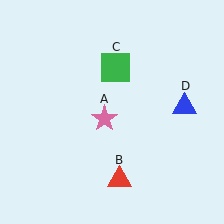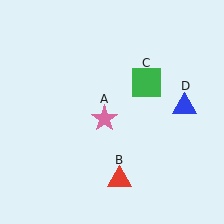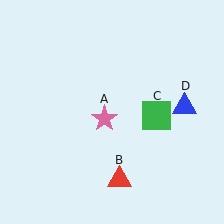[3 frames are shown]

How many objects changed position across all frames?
1 object changed position: green square (object C).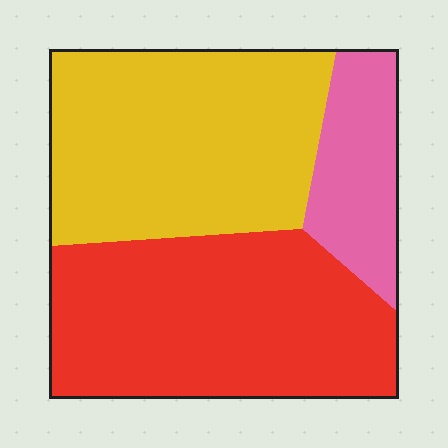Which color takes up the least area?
Pink, at roughly 15%.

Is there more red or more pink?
Red.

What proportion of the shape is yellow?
Yellow takes up about two fifths (2/5) of the shape.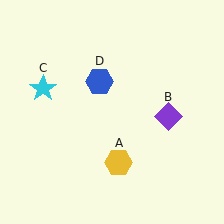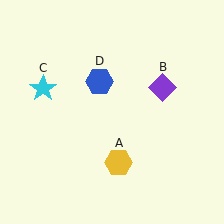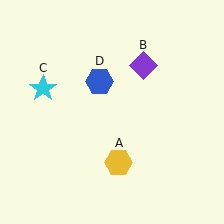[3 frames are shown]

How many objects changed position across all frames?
1 object changed position: purple diamond (object B).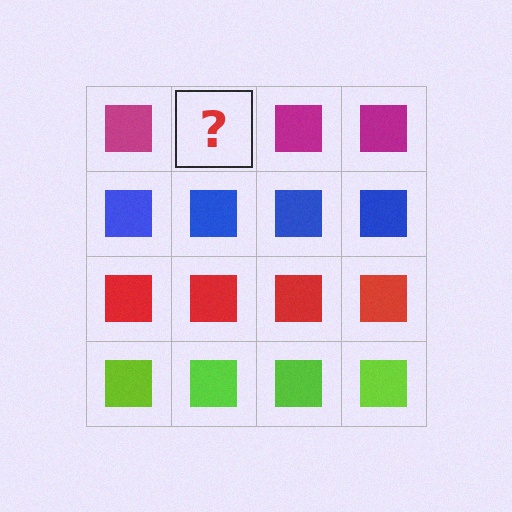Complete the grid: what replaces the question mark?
The question mark should be replaced with a magenta square.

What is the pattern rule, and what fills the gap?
The rule is that each row has a consistent color. The gap should be filled with a magenta square.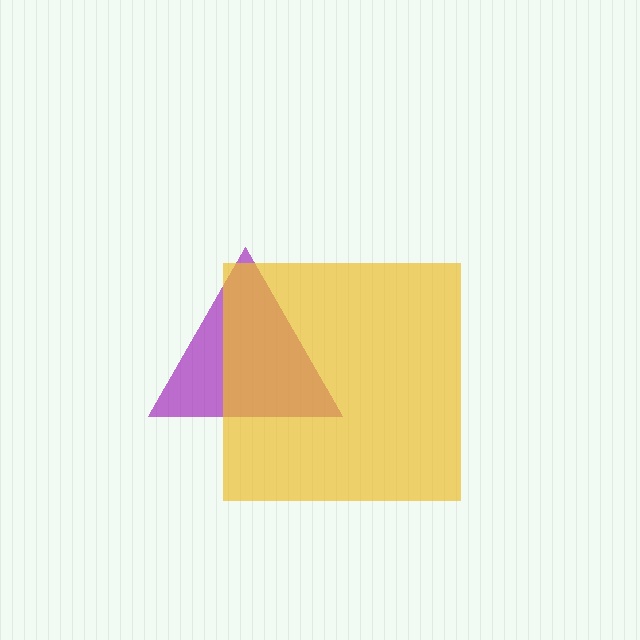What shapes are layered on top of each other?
The layered shapes are: a purple triangle, a yellow square.